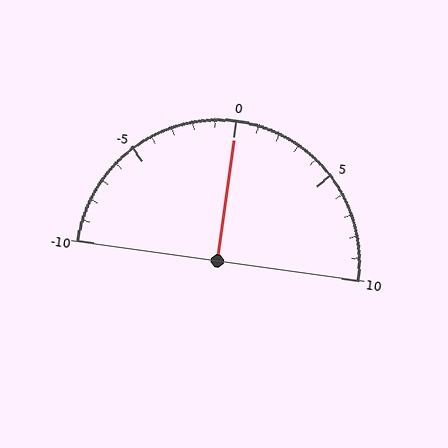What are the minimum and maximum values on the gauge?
The gauge ranges from -10 to 10.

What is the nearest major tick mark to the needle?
The nearest major tick mark is 0.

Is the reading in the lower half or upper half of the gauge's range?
The reading is in the upper half of the range (-10 to 10).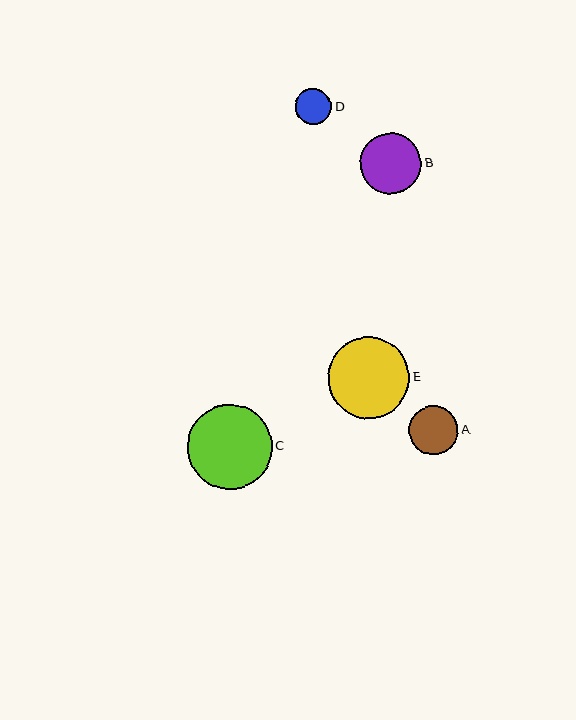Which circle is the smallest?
Circle D is the smallest with a size of approximately 36 pixels.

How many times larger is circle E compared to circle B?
Circle E is approximately 1.3 times the size of circle B.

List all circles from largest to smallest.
From largest to smallest: C, E, B, A, D.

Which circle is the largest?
Circle C is the largest with a size of approximately 85 pixels.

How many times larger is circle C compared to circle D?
Circle C is approximately 2.4 times the size of circle D.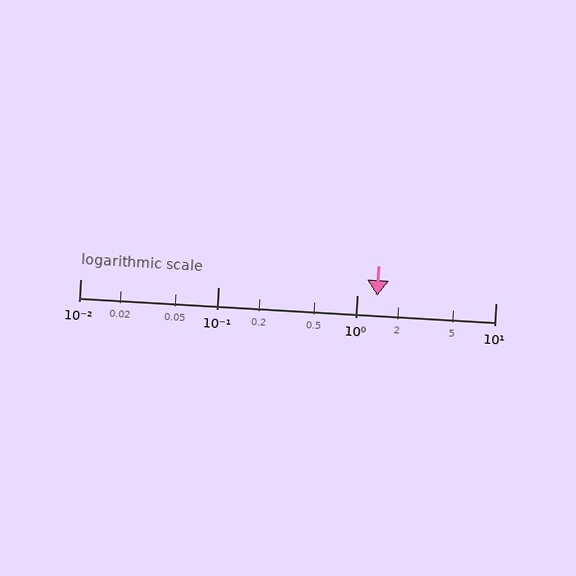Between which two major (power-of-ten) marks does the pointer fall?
The pointer is between 1 and 10.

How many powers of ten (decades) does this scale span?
The scale spans 3 decades, from 0.01 to 10.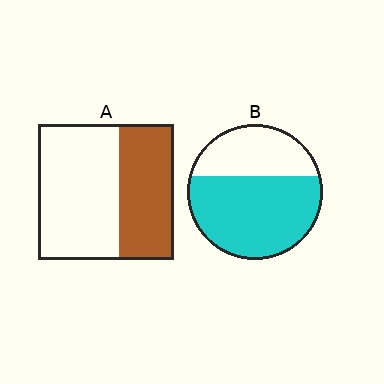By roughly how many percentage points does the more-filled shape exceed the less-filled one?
By roughly 25 percentage points (B over A).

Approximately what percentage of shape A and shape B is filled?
A is approximately 40% and B is approximately 65%.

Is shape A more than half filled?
No.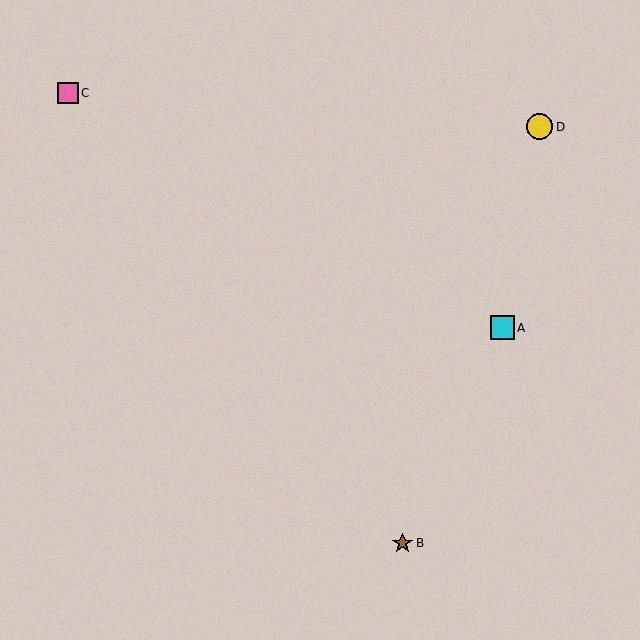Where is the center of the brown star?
The center of the brown star is at (403, 543).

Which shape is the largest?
The yellow circle (labeled D) is the largest.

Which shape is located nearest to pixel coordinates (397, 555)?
The brown star (labeled B) at (403, 543) is nearest to that location.